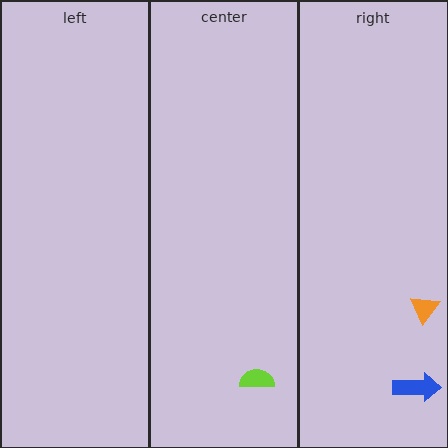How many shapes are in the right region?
2.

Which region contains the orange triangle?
The right region.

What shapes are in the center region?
The lime semicircle.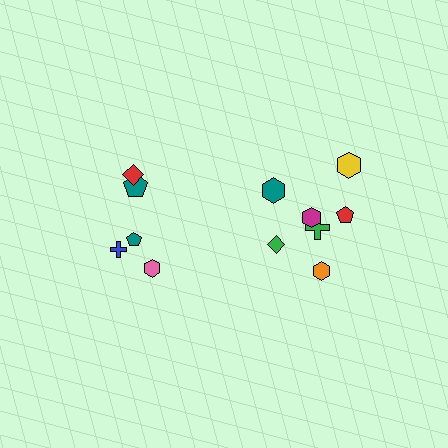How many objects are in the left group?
There are 5 objects.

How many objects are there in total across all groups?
There are 12 objects.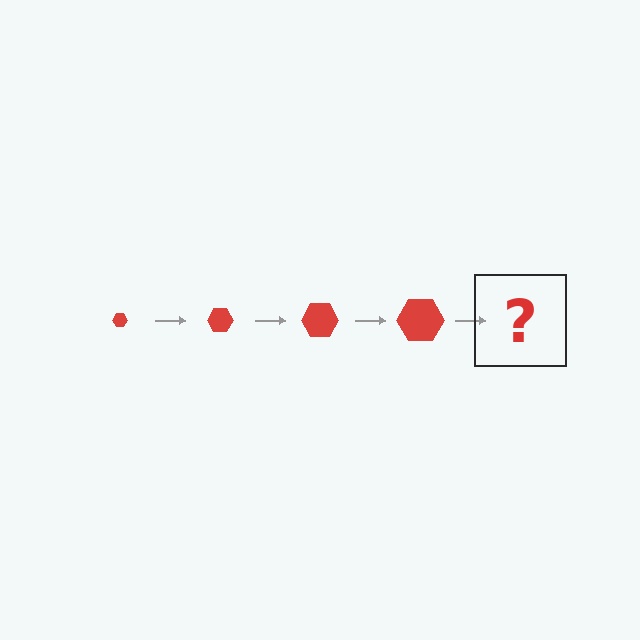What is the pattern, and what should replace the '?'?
The pattern is that the hexagon gets progressively larger each step. The '?' should be a red hexagon, larger than the previous one.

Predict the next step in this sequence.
The next step is a red hexagon, larger than the previous one.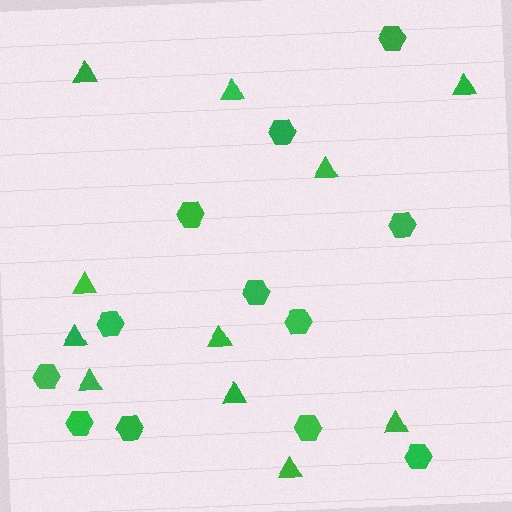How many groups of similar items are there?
There are 2 groups: one group of hexagons (12) and one group of triangles (11).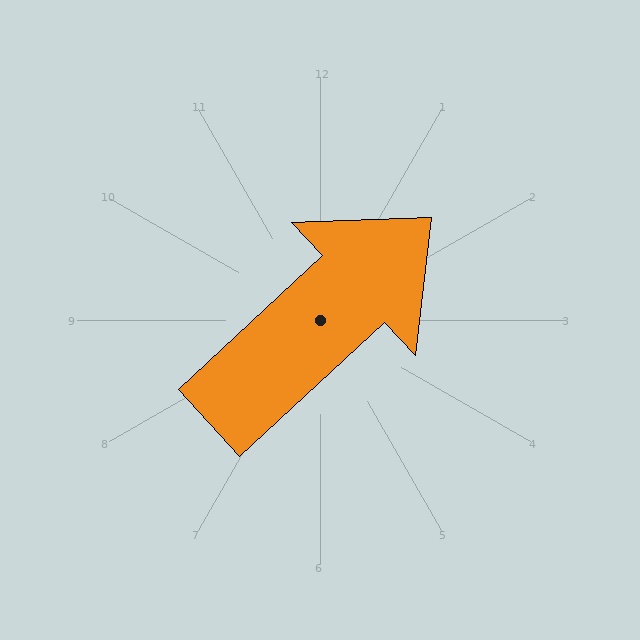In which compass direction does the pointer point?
Northeast.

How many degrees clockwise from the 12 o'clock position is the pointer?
Approximately 47 degrees.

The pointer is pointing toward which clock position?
Roughly 2 o'clock.